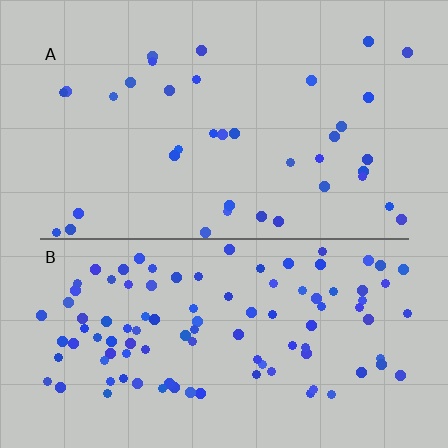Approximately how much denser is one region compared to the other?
Approximately 2.7× — region B over region A.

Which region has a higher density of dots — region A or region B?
B (the bottom).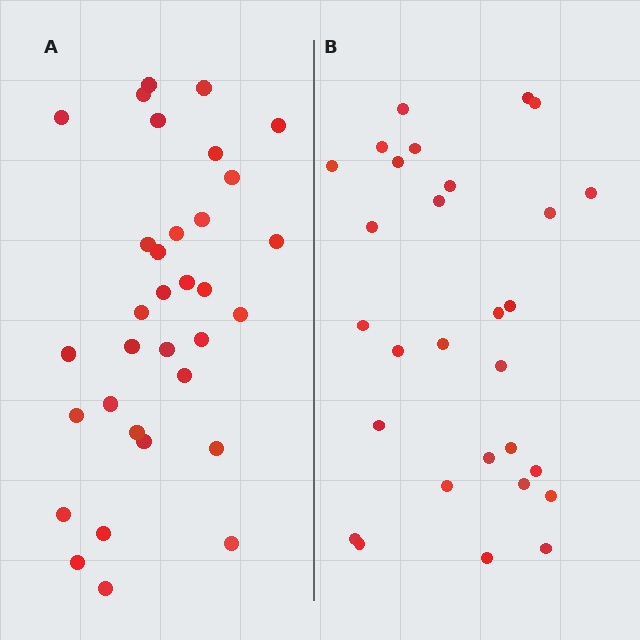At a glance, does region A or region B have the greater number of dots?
Region A (the left region) has more dots.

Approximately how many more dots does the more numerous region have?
Region A has about 4 more dots than region B.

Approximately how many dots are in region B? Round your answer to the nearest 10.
About 30 dots. (The exact count is 29, which rounds to 30.)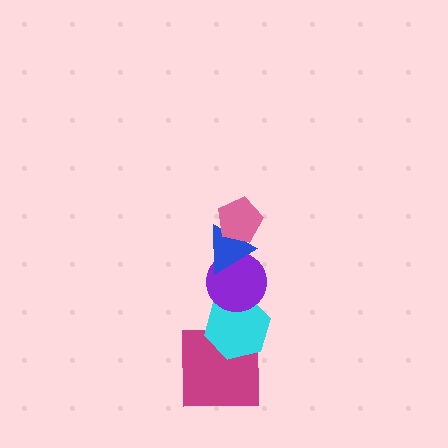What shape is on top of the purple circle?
The blue triangle is on top of the purple circle.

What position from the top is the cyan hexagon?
The cyan hexagon is 4th from the top.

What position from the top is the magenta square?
The magenta square is 5th from the top.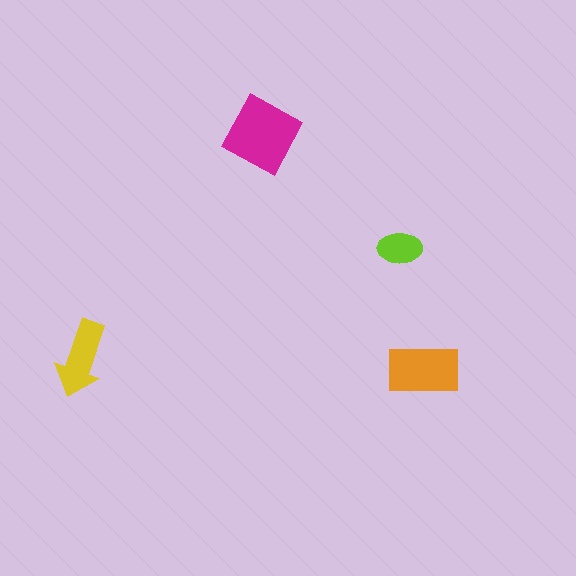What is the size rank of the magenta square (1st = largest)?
1st.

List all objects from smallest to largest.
The lime ellipse, the yellow arrow, the orange rectangle, the magenta square.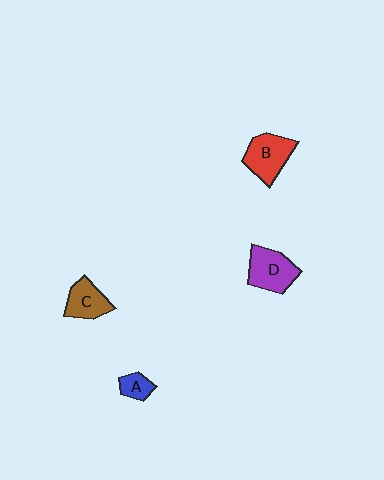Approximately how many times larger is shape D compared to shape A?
Approximately 2.4 times.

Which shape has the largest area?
Shape B (red).